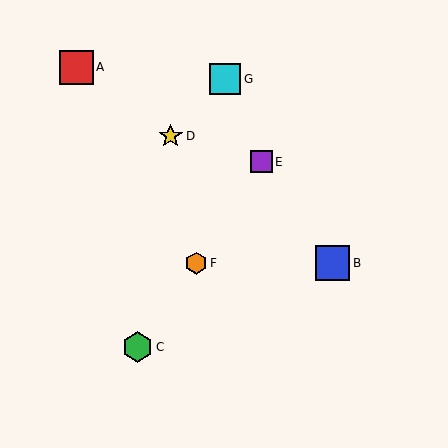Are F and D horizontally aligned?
No, F is at y≈263 and D is at y≈136.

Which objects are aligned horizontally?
Objects B, F are aligned horizontally.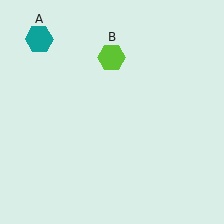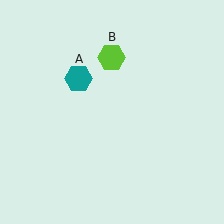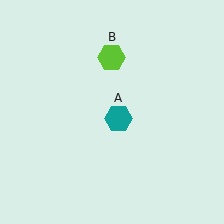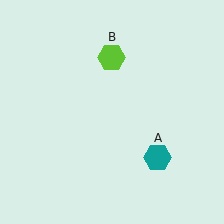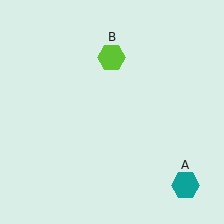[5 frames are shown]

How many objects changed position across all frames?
1 object changed position: teal hexagon (object A).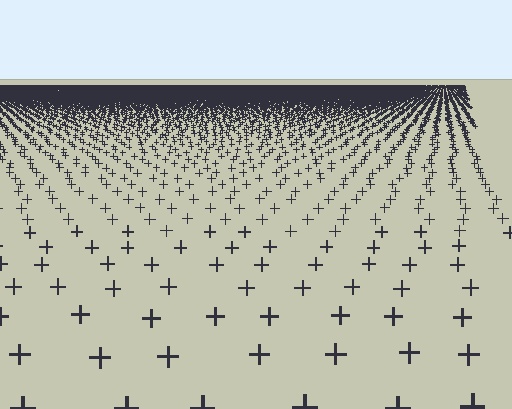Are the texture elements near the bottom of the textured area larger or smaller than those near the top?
Larger. Near the bottom, elements are closer to the viewer and appear at a bigger on-screen size.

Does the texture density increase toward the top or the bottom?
Density increases toward the top.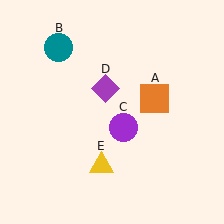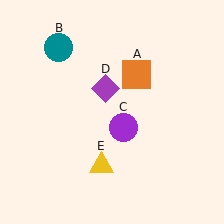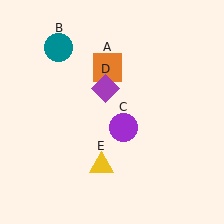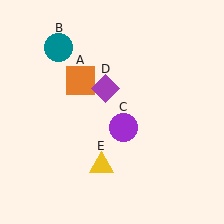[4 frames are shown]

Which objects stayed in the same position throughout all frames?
Teal circle (object B) and purple circle (object C) and purple diamond (object D) and yellow triangle (object E) remained stationary.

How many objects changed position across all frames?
1 object changed position: orange square (object A).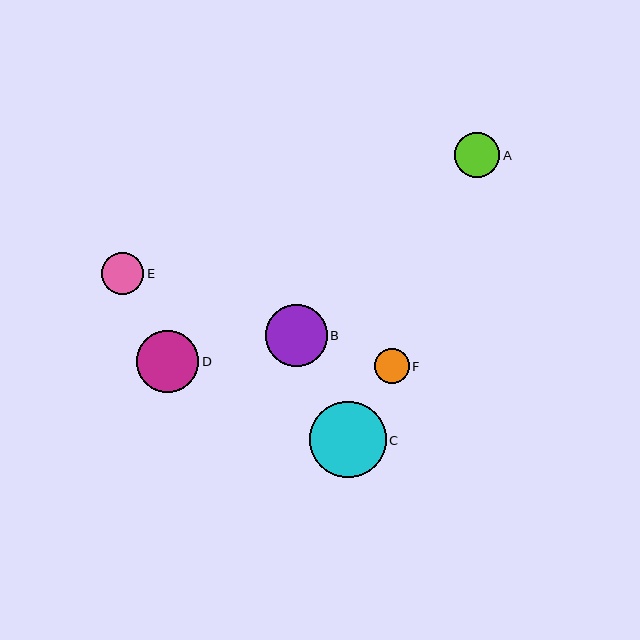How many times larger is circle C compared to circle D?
Circle C is approximately 1.2 times the size of circle D.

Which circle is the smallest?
Circle F is the smallest with a size of approximately 35 pixels.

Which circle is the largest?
Circle C is the largest with a size of approximately 77 pixels.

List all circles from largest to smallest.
From largest to smallest: C, B, D, A, E, F.